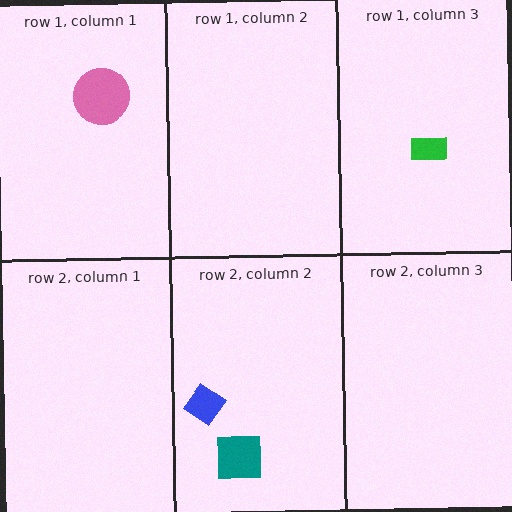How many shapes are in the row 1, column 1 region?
1.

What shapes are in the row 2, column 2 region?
The blue diamond, the teal square.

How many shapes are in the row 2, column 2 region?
2.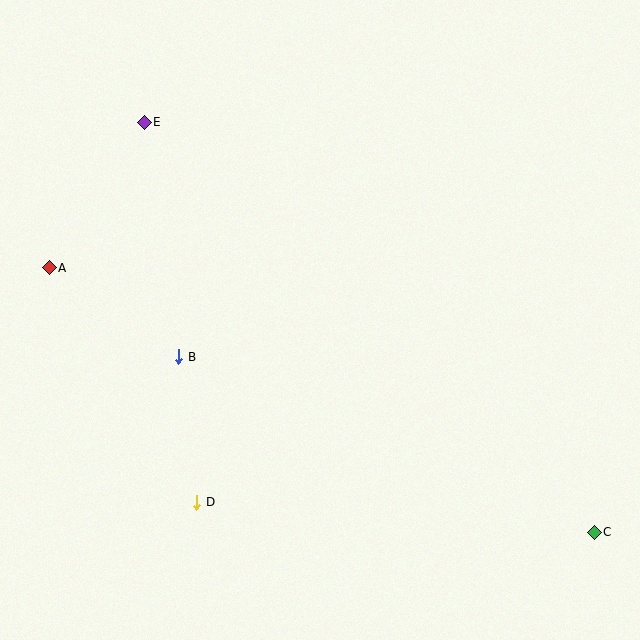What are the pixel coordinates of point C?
Point C is at (594, 532).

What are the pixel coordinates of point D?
Point D is at (197, 502).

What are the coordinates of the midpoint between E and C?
The midpoint between E and C is at (369, 327).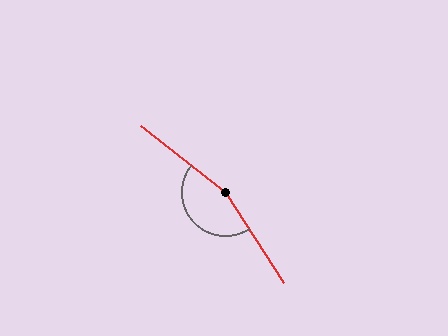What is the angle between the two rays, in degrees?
Approximately 161 degrees.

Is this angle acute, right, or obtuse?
It is obtuse.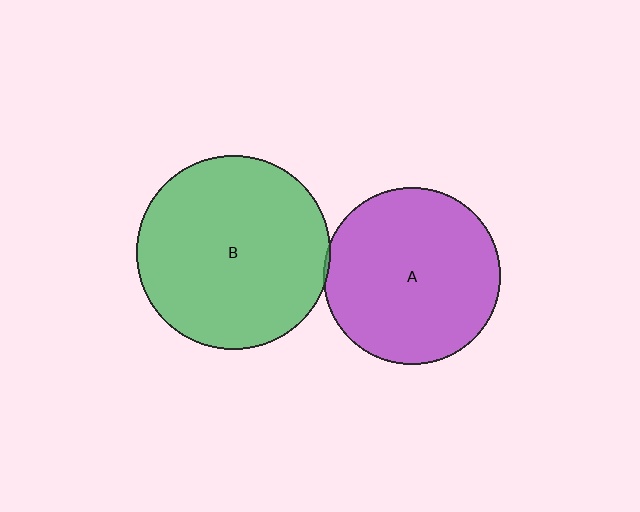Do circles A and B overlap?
Yes.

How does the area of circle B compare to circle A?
Approximately 1.2 times.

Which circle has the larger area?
Circle B (green).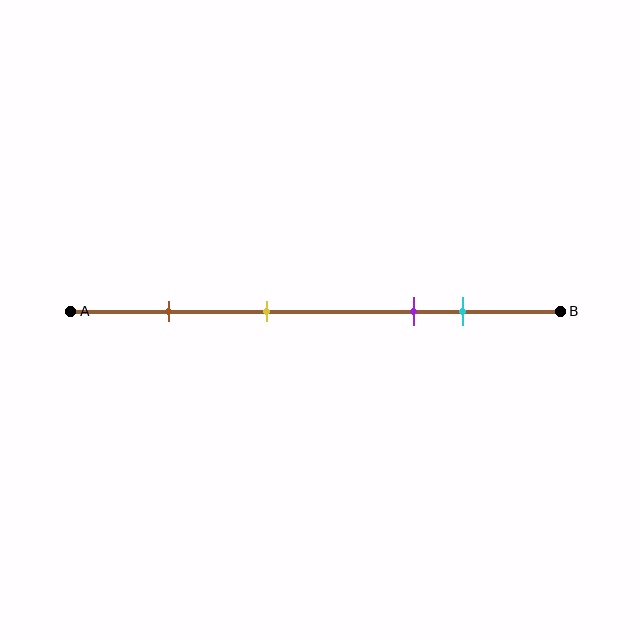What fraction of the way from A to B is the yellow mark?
The yellow mark is approximately 40% (0.4) of the way from A to B.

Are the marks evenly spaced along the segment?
No, the marks are not evenly spaced.